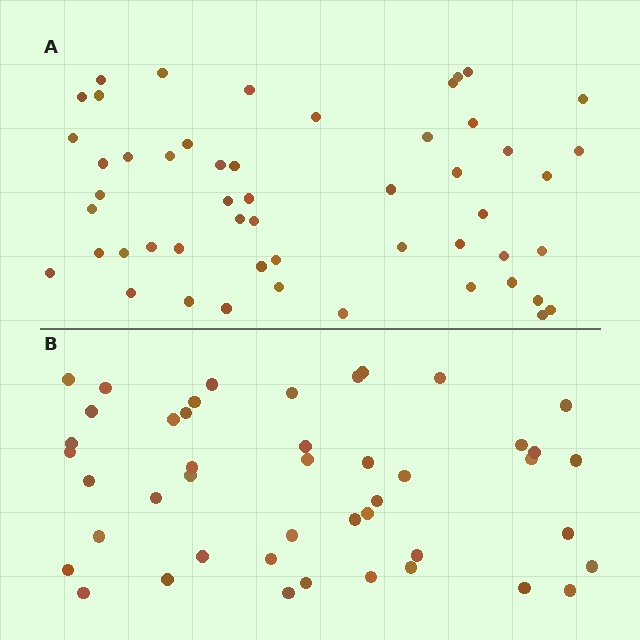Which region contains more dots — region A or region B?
Region A (the top region) has more dots.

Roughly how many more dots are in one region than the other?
Region A has roughly 8 or so more dots than region B.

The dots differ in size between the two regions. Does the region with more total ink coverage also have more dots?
No. Region B has more total ink coverage because its dots are larger, but region A actually contains more individual dots. Total area can be misleading — the number of items is what matters here.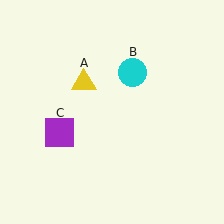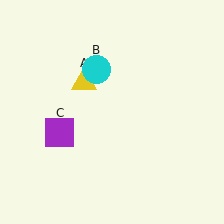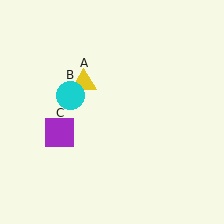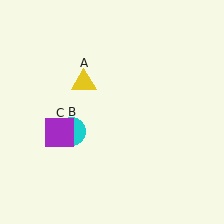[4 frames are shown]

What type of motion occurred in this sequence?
The cyan circle (object B) rotated counterclockwise around the center of the scene.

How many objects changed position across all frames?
1 object changed position: cyan circle (object B).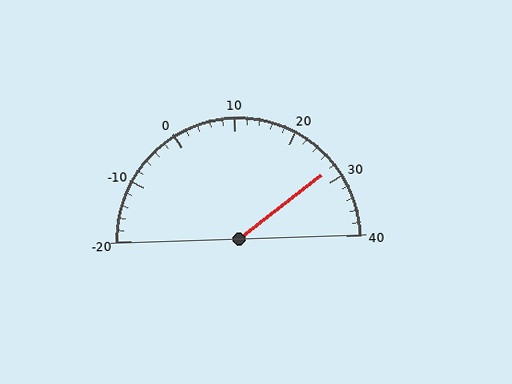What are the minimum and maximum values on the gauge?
The gauge ranges from -20 to 40.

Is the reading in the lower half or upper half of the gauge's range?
The reading is in the upper half of the range (-20 to 40).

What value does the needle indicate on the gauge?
The needle indicates approximately 28.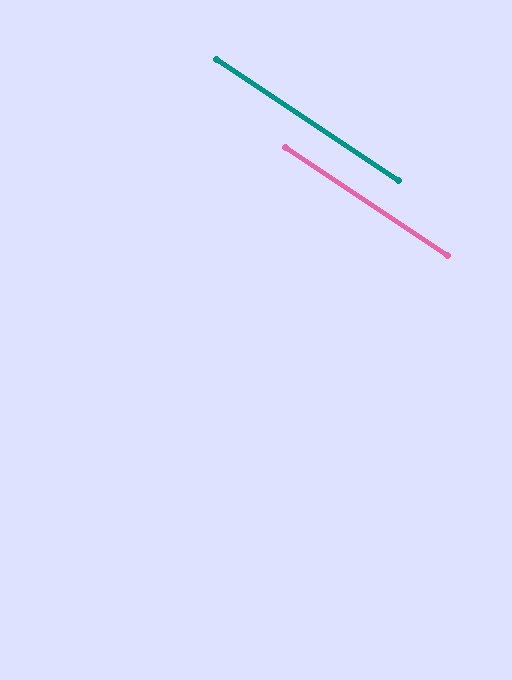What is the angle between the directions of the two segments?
Approximately 0 degrees.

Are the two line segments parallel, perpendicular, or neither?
Parallel — their directions differ by only 0.1°.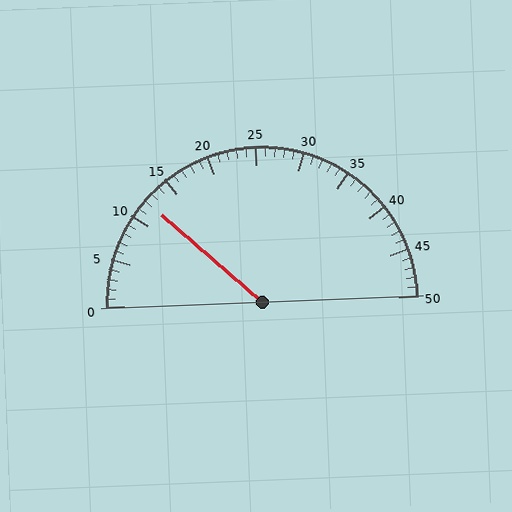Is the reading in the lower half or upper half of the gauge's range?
The reading is in the lower half of the range (0 to 50).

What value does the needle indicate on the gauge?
The needle indicates approximately 12.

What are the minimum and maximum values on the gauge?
The gauge ranges from 0 to 50.